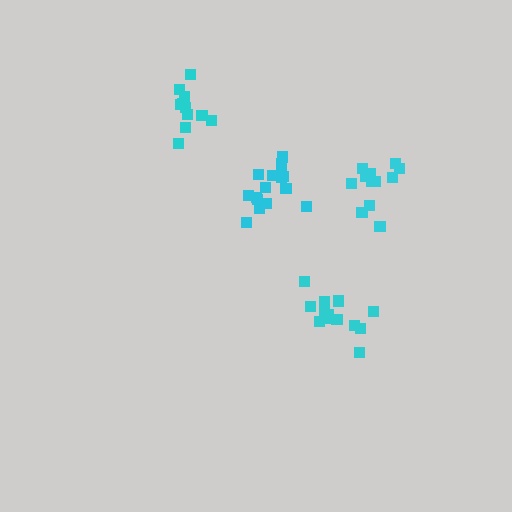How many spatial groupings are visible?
There are 4 spatial groupings.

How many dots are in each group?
Group 1: 13 dots, Group 2: 12 dots, Group 3: 11 dots, Group 4: 16 dots (52 total).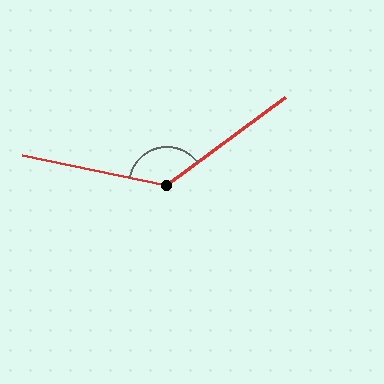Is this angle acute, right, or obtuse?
It is obtuse.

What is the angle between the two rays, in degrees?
Approximately 132 degrees.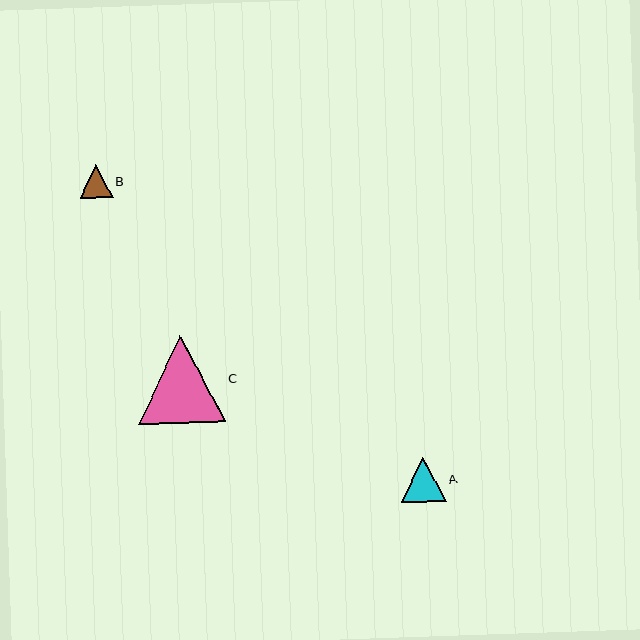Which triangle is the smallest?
Triangle B is the smallest with a size of approximately 32 pixels.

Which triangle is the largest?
Triangle C is the largest with a size of approximately 87 pixels.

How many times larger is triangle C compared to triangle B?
Triangle C is approximately 2.7 times the size of triangle B.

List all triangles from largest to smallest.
From largest to smallest: C, A, B.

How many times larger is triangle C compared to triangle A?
Triangle C is approximately 1.9 times the size of triangle A.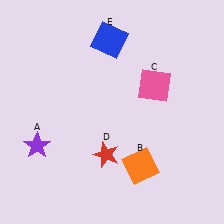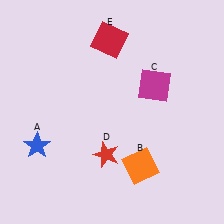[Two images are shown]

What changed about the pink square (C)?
In Image 1, C is pink. In Image 2, it changed to magenta.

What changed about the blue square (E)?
In Image 1, E is blue. In Image 2, it changed to red.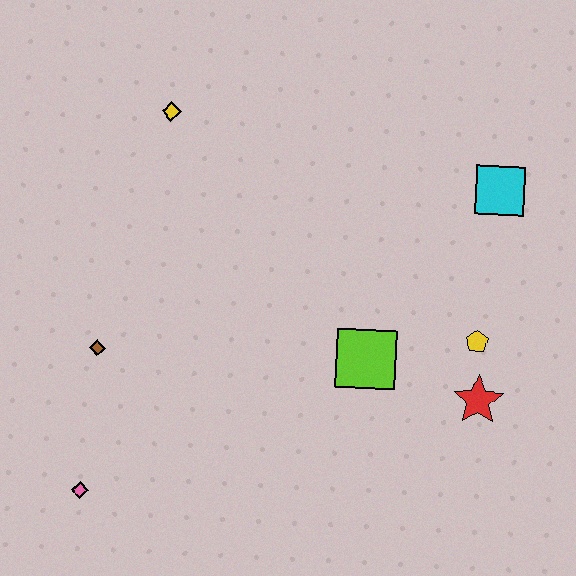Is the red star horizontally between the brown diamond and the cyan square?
Yes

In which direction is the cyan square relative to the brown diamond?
The cyan square is to the right of the brown diamond.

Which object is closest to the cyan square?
The yellow pentagon is closest to the cyan square.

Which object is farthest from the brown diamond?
The cyan square is farthest from the brown diamond.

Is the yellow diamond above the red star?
Yes